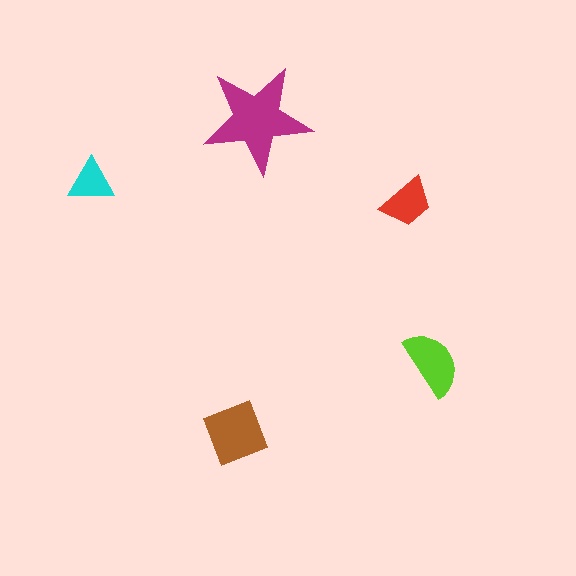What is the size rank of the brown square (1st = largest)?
2nd.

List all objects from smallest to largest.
The cyan triangle, the red trapezoid, the lime semicircle, the brown square, the magenta star.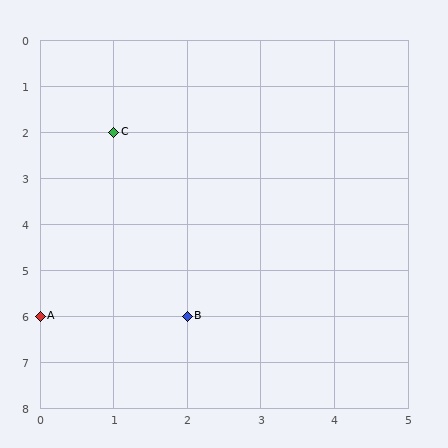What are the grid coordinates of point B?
Point B is at grid coordinates (2, 6).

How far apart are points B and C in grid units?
Points B and C are 1 column and 4 rows apart (about 4.1 grid units diagonally).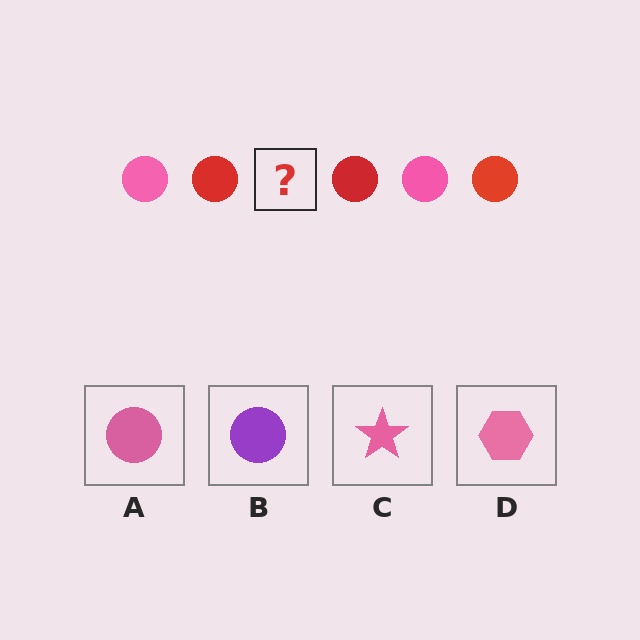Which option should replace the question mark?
Option A.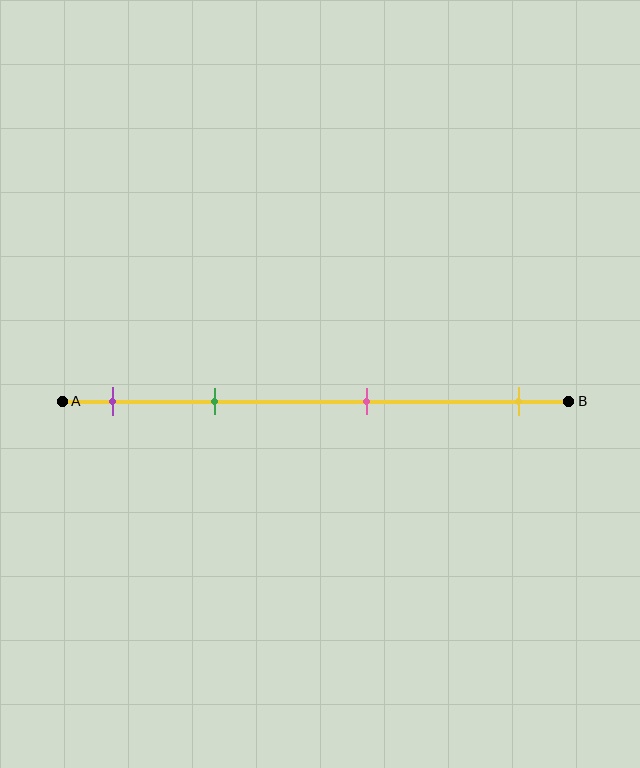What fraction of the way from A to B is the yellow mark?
The yellow mark is approximately 90% (0.9) of the way from A to B.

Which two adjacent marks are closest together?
The purple and green marks are the closest adjacent pair.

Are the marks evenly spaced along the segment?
No, the marks are not evenly spaced.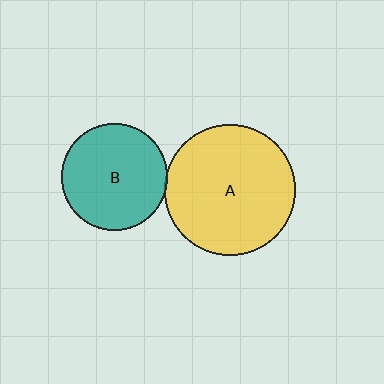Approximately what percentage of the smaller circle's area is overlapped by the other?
Approximately 5%.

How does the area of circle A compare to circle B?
Approximately 1.5 times.